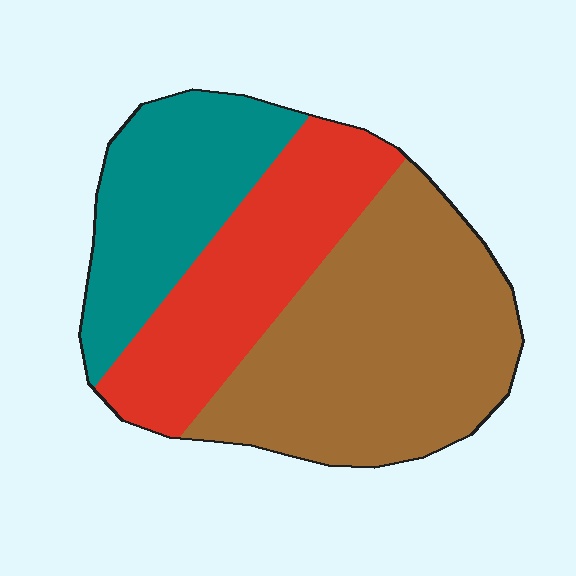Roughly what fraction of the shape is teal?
Teal covers about 25% of the shape.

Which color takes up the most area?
Brown, at roughly 45%.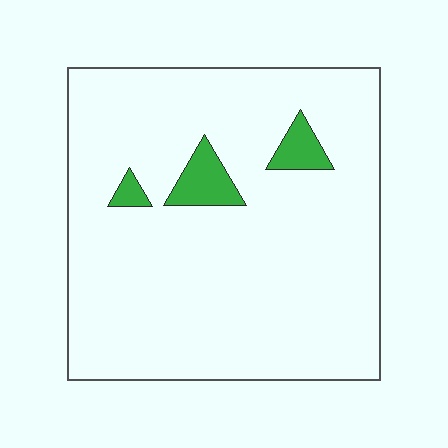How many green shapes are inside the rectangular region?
3.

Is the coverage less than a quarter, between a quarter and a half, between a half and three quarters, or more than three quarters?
Less than a quarter.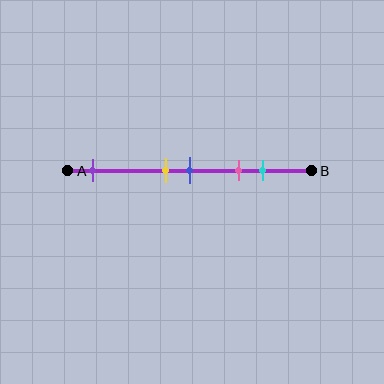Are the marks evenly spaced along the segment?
No, the marks are not evenly spaced.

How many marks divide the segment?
There are 5 marks dividing the segment.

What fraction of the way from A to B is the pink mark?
The pink mark is approximately 70% (0.7) of the way from A to B.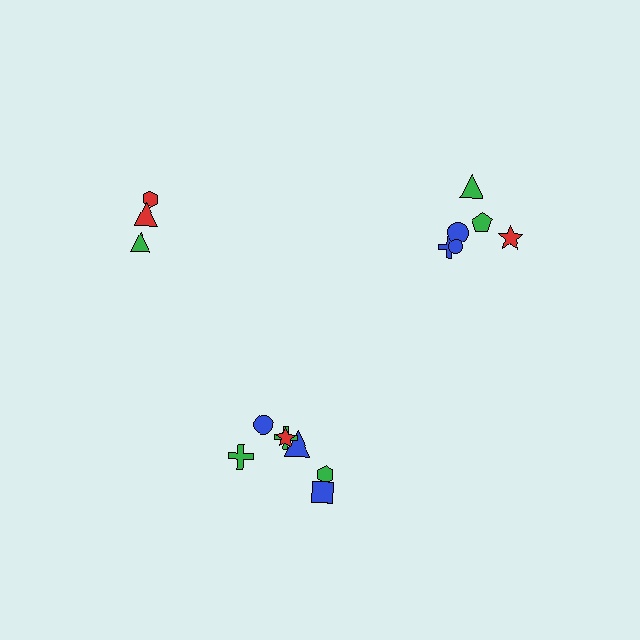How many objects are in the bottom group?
There are 7 objects.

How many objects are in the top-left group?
There are 3 objects.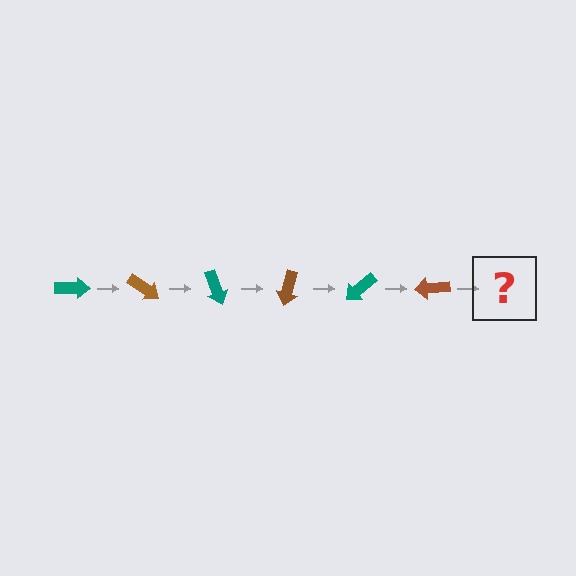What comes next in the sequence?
The next element should be a teal arrow, rotated 210 degrees from the start.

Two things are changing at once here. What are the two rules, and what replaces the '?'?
The two rules are that it rotates 35 degrees each step and the color cycles through teal and brown. The '?' should be a teal arrow, rotated 210 degrees from the start.